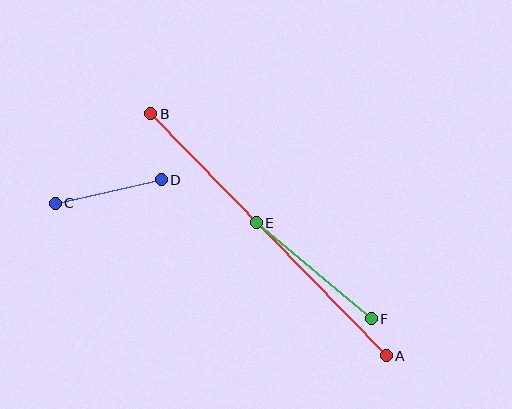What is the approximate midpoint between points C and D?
The midpoint is at approximately (108, 192) pixels.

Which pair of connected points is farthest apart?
Points A and B are farthest apart.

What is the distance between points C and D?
The distance is approximately 109 pixels.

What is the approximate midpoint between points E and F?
The midpoint is at approximately (314, 271) pixels.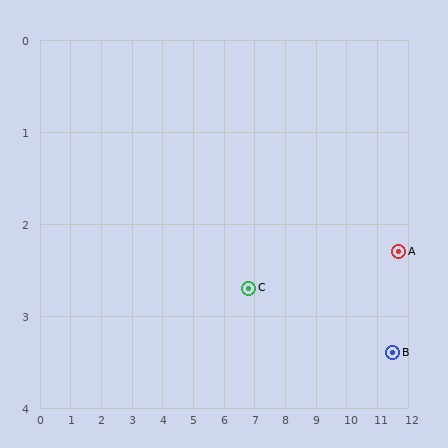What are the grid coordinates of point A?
Point A is at approximately (11.7, 2.3).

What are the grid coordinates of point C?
Point C is at approximately (6.8, 2.7).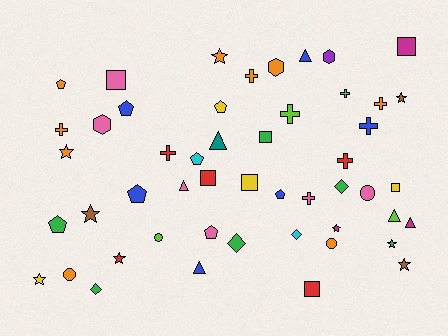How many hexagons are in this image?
There are 3 hexagons.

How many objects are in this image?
There are 50 objects.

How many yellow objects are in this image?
There are 4 yellow objects.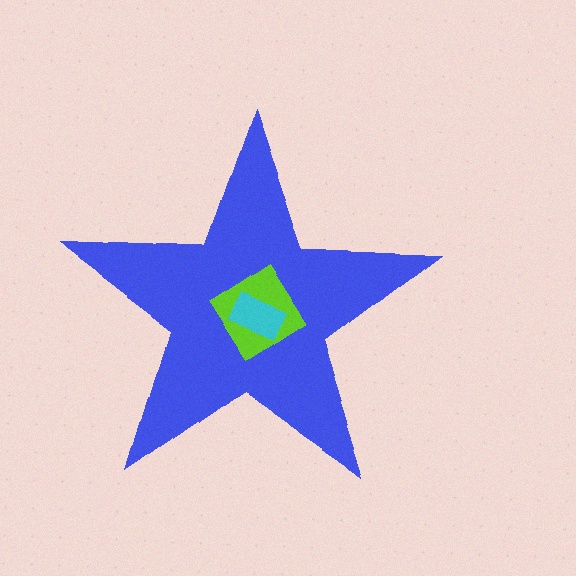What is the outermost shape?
The blue star.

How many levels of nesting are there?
3.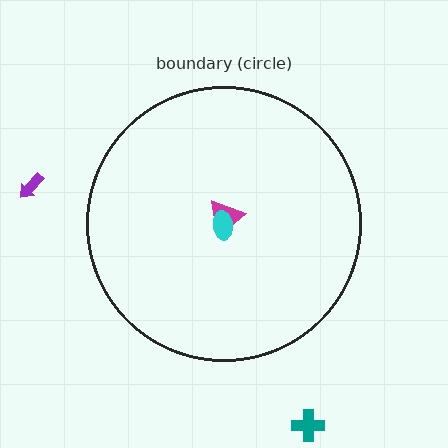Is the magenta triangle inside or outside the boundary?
Inside.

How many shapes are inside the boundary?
2 inside, 2 outside.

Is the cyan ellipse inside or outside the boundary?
Inside.